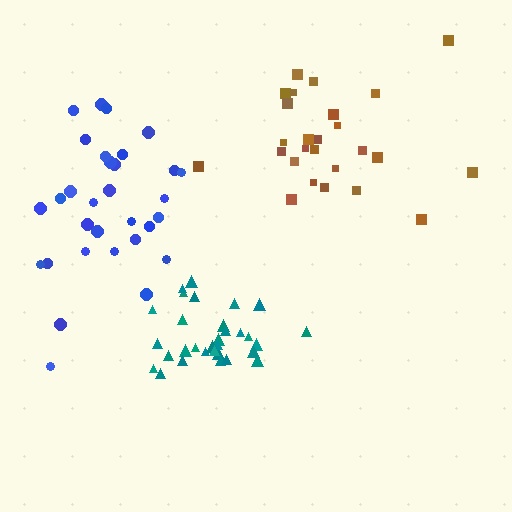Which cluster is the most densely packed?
Teal.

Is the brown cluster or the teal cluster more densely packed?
Teal.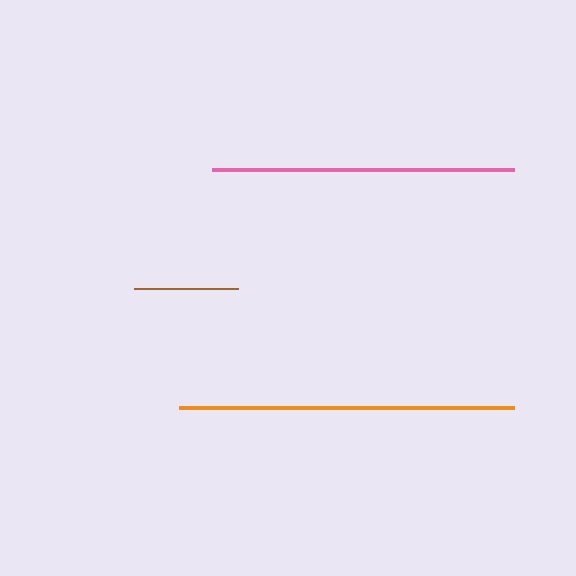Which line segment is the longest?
The orange line is the longest at approximately 335 pixels.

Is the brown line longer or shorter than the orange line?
The orange line is longer than the brown line.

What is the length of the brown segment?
The brown segment is approximately 104 pixels long.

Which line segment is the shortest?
The brown line is the shortest at approximately 104 pixels.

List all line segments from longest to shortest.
From longest to shortest: orange, pink, brown.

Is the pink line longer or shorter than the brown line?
The pink line is longer than the brown line.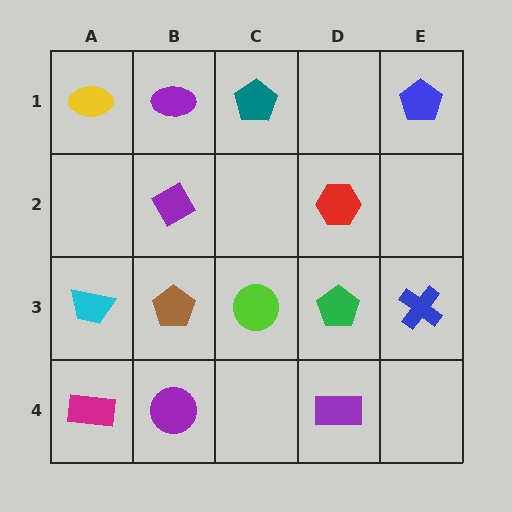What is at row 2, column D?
A red hexagon.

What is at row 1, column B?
A purple ellipse.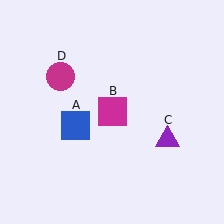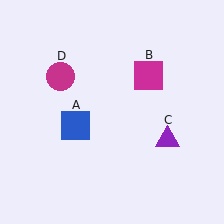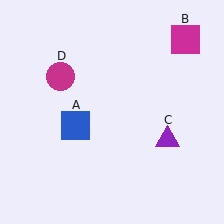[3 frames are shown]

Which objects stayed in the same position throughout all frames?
Blue square (object A) and purple triangle (object C) and magenta circle (object D) remained stationary.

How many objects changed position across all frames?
1 object changed position: magenta square (object B).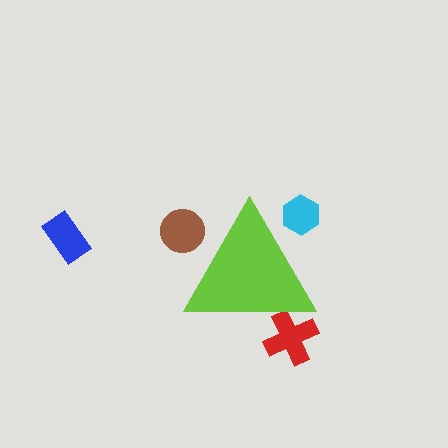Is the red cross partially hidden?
Yes, the red cross is partially hidden behind the lime triangle.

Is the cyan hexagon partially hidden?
Yes, the cyan hexagon is partially hidden behind the lime triangle.